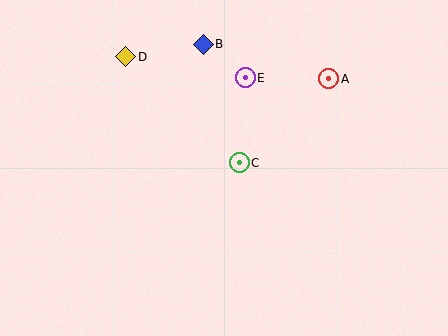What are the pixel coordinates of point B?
Point B is at (203, 44).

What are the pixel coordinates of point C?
Point C is at (239, 163).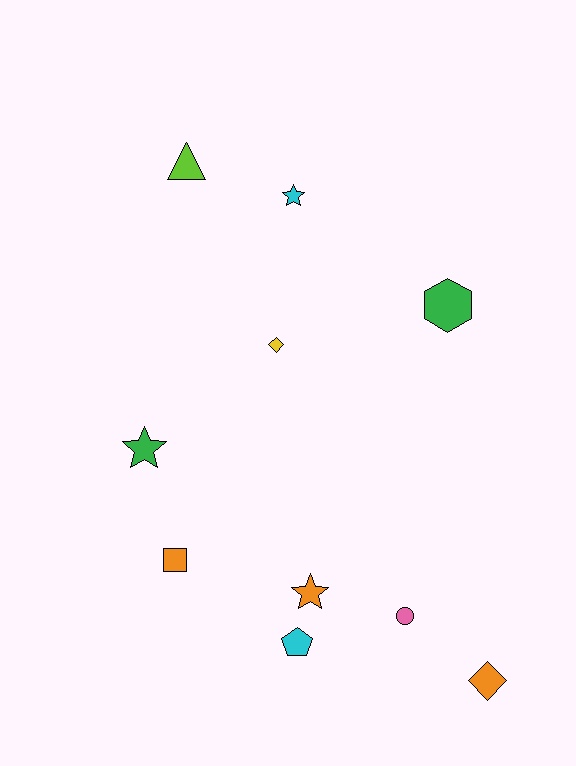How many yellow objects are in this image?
There is 1 yellow object.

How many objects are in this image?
There are 10 objects.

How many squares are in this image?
There is 1 square.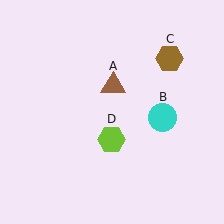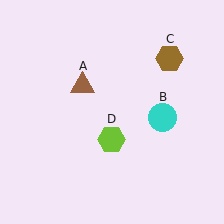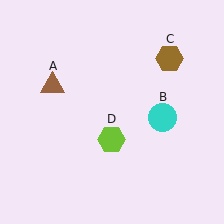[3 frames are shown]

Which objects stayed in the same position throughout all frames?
Cyan circle (object B) and brown hexagon (object C) and lime hexagon (object D) remained stationary.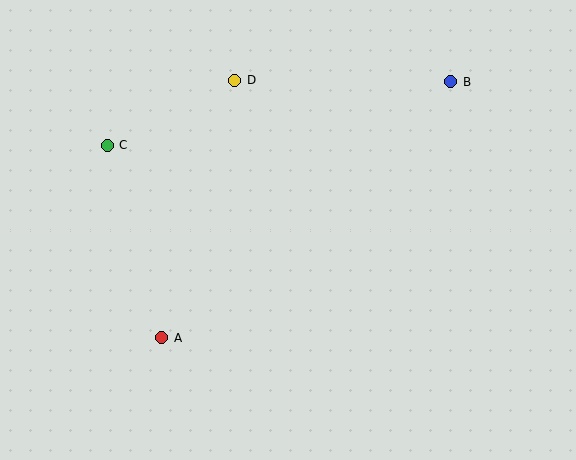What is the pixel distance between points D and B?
The distance between D and B is 216 pixels.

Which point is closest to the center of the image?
Point D at (235, 80) is closest to the center.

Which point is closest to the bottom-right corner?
Point B is closest to the bottom-right corner.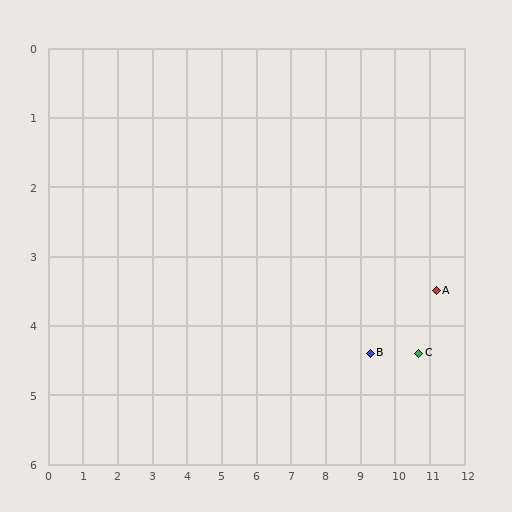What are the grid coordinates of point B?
Point B is at approximately (9.3, 4.4).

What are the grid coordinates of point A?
Point A is at approximately (11.2, 3.5).